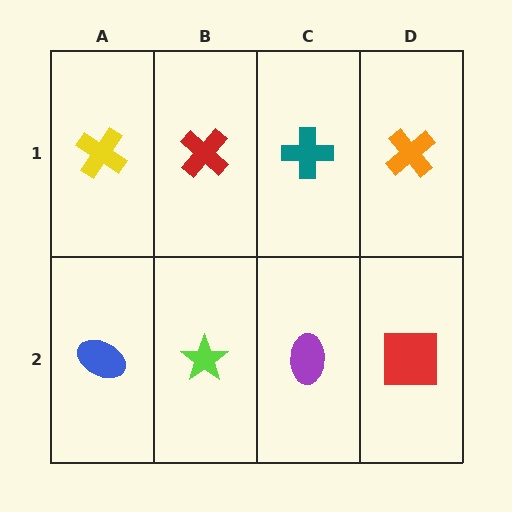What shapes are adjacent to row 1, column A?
A blue ellipse (row 2, column A), a red cross (row 1, column B).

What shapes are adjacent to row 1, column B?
A lime star (row 2, column B), a yellow cross (row 1, column A), a teal cross (row 1, column C).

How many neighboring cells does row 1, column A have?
2.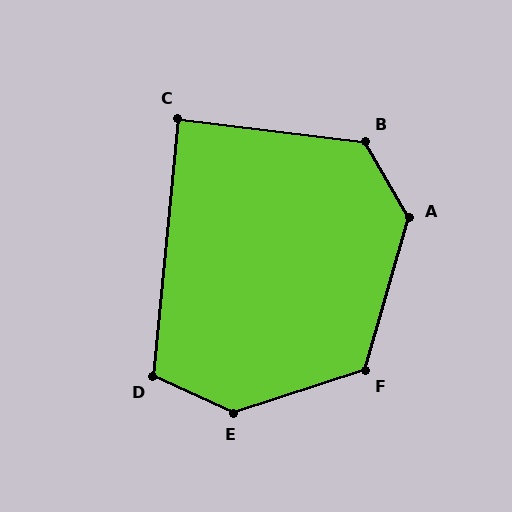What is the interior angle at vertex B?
Approximately 127 degrees (obtuse).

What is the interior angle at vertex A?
Approximately 134 degrees (obtuse).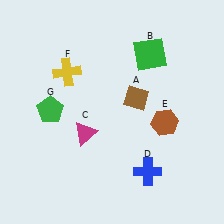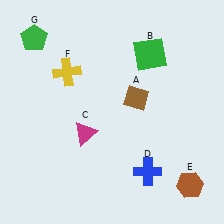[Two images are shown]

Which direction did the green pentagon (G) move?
The green pentagon (G) moved up.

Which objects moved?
The objects that moved are: the brown hexagon (E), the green pentagon (G).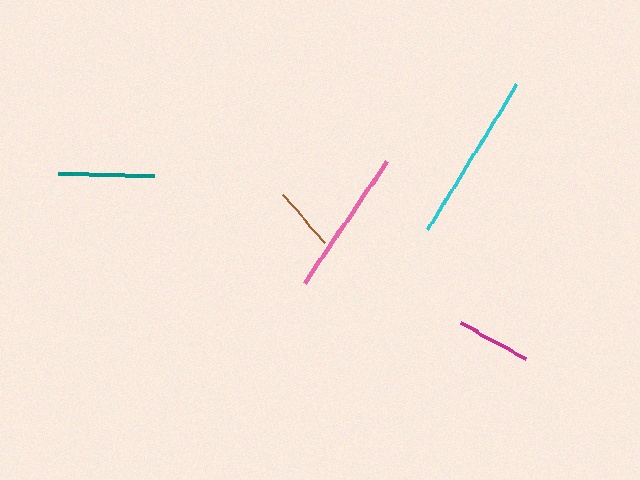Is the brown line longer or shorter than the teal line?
The teal line is longer than the brown line.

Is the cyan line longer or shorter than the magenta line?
The cyan line is longer than the magenta line.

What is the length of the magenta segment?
The magenta segment is approximately 75 pixels long.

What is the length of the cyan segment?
The cyan segment is approximately 170 pixels long.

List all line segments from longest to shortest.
From longest to shortest: cyan, pink, teal, magenta, brown.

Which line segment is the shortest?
The brown line is the shortest at approximately 64 pixels.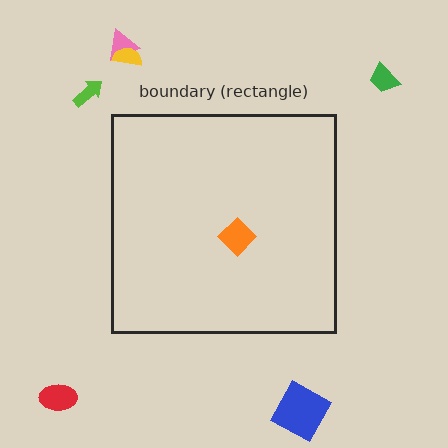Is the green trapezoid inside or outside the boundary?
Outside.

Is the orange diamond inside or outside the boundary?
Inside.